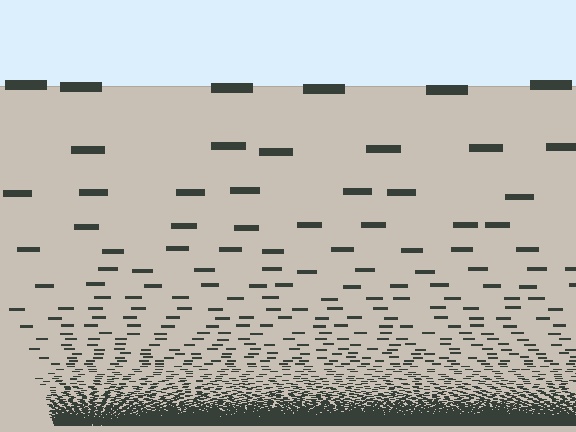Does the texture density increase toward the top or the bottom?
Density increases toward the bottom.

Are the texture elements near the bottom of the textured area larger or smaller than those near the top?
Smaller. The gradient is inverted — elements near the bottom are smaller and denser.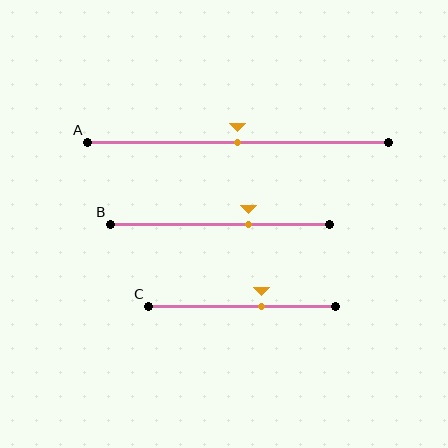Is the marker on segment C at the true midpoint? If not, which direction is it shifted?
No, the marker on segment C is shifted to the right by about 10% of the segment length.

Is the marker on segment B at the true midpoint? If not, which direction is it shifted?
No, the marker on segment B is shifted to the right by about 13% of the segment length.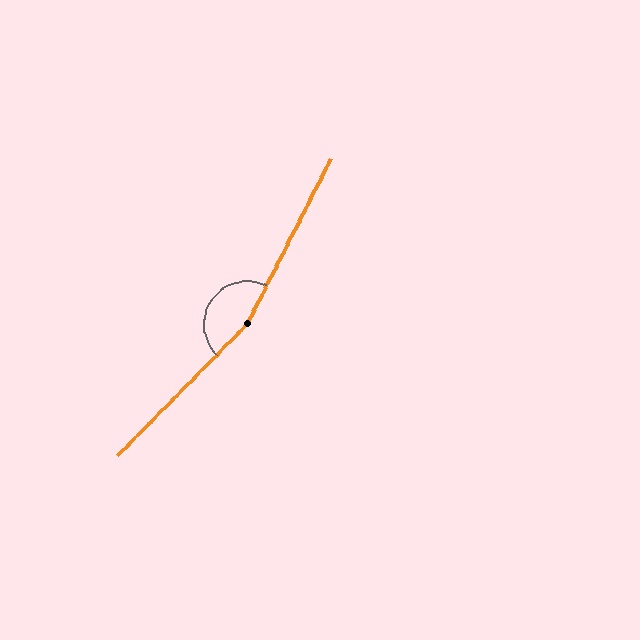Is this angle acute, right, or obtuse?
It is obtuse.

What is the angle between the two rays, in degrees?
Approximately 162 degrees.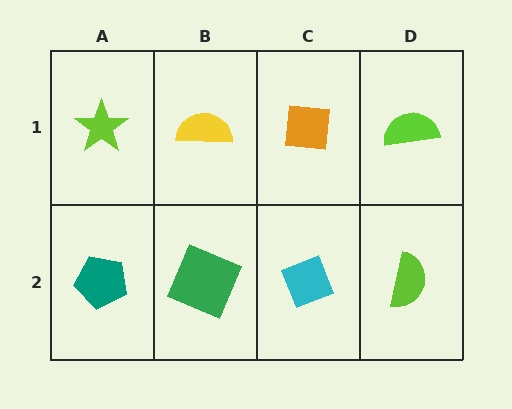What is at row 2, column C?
A cyan diamond.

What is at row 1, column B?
A yellow semicircle.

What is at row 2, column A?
A teal pentagon.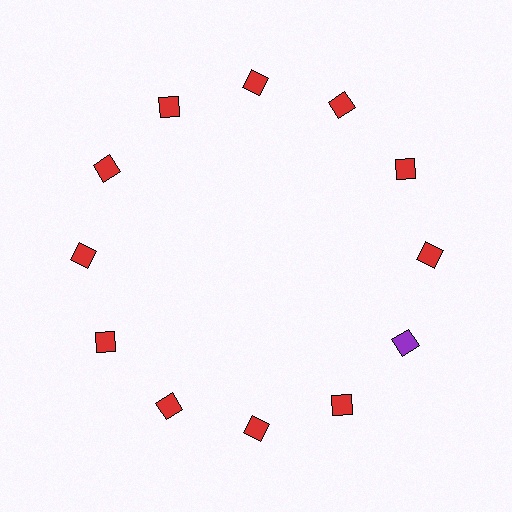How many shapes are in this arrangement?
There are 12 shapes arranged in a ring pattern.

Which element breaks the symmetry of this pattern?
The purple diamond at roughly the 4 o'clock position breaks the symmetry. All other shapes are red diamonds.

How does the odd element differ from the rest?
It has a different color: purple instead of red.